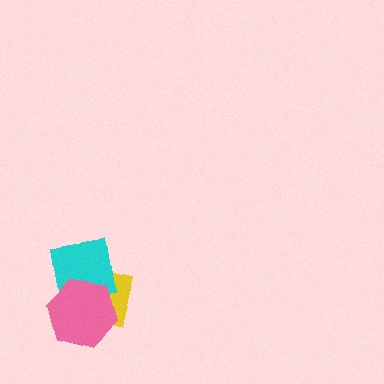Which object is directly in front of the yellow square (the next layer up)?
The cyan square is directly in front of the yellow square.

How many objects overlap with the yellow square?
2 objects overlap with the yellow square.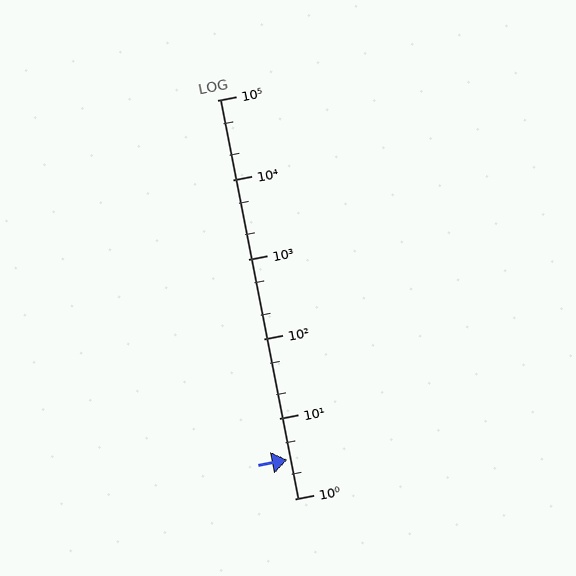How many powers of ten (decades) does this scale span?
The scale spans 5 decades, from 1 to 100000.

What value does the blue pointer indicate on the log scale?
The pointer indicates approximately 3.1.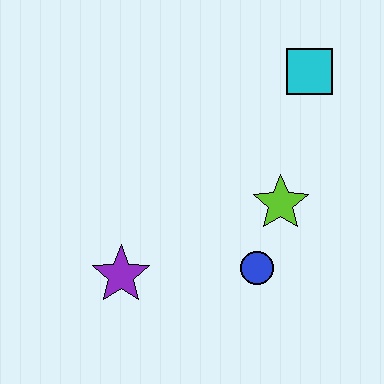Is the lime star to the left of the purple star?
No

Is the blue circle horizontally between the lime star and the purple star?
Yes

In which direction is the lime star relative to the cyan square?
The lime star is below the cyan square.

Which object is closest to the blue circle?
The lime star is closest to the blue circle.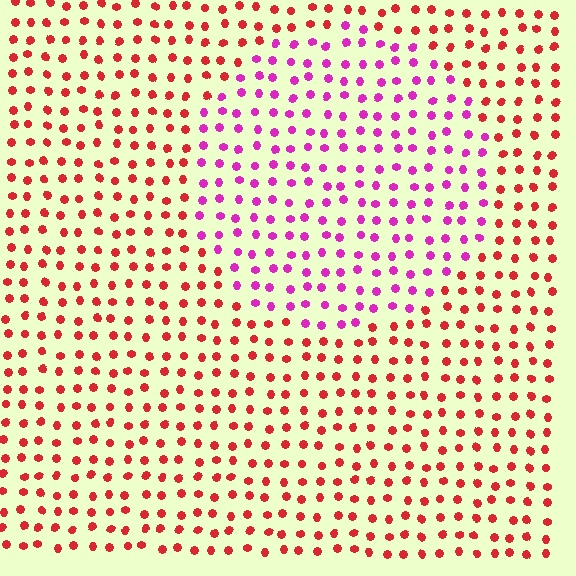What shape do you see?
I see a circle.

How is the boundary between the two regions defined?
The boundary is defined purely by a slight shift in hue (about 47 degrees). Spacing, size, and orientation are identical on both sides.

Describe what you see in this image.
The image is filled with small red elements in a uniform arrangement. A circle-shaped region is visible where the elements are tinted to a slightly different hue, forming a subtle color boundary.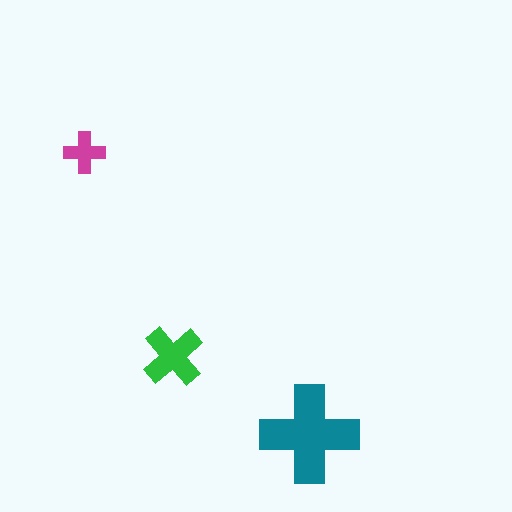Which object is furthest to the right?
The teal cross is rightmost.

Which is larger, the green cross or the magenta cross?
The green one.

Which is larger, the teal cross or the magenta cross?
The teal one.